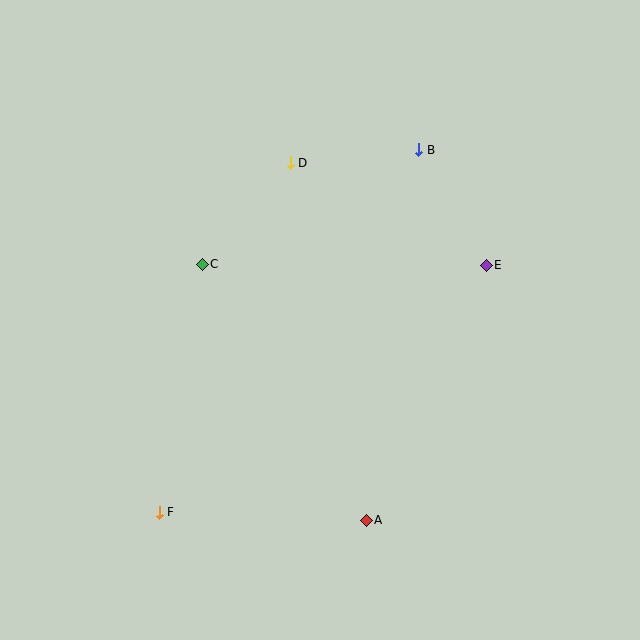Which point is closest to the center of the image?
Point C at (202, 264) is closest to the center.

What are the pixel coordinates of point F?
Point F is at (159, 512).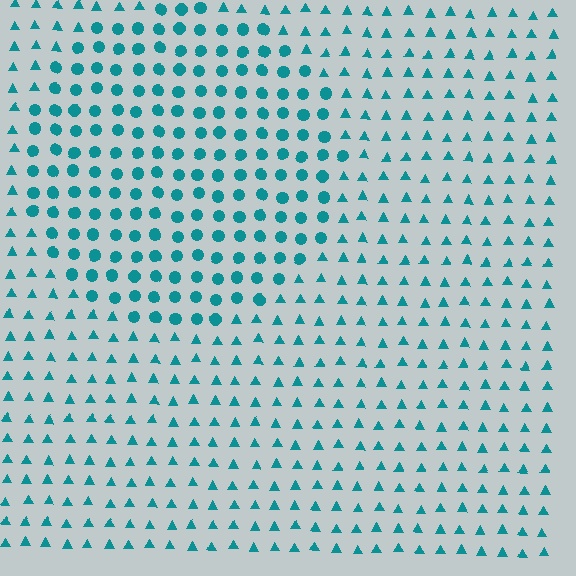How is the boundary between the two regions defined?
The boundary is defined by a change in element shape: circles inside vs. triangles outside. All elements share the same color and spacing.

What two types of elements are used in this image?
The image uses circles inside the circle region and triangles outside it.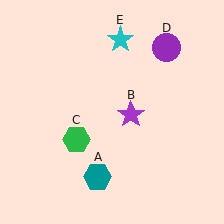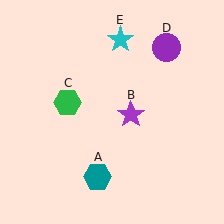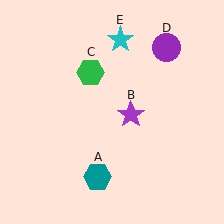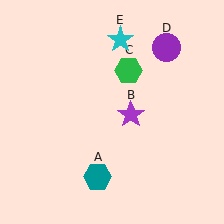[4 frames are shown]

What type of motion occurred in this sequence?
The green hexagon (object C) rotated clockwise around the center of the scene.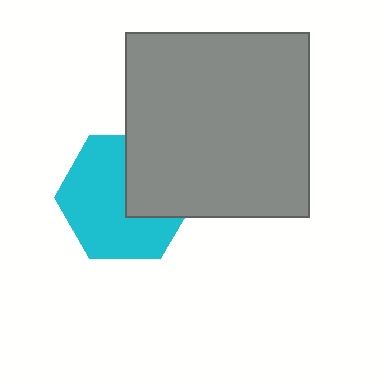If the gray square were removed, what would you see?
You would see the complete cyan hexagon.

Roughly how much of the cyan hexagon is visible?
Most of it is visible (roughly 65%).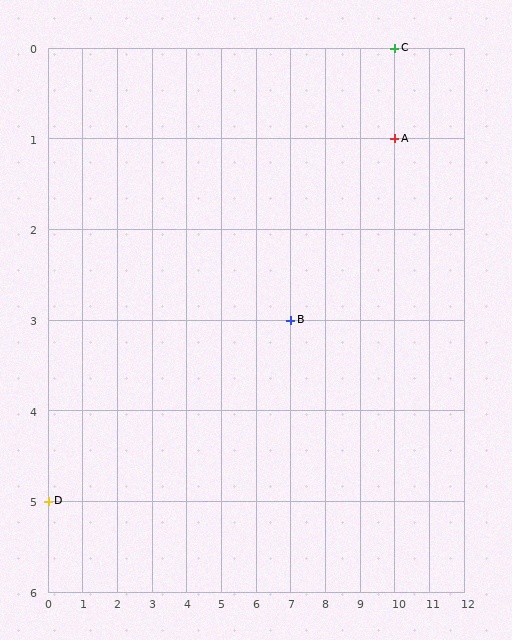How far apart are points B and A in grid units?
Points B and A are 3 columns and 2 rows apart (about 3.6 grid units diagonally).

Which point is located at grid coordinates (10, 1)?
Point A is at (10, 1).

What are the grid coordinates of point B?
Point B is at grid coordinates (7, 3).